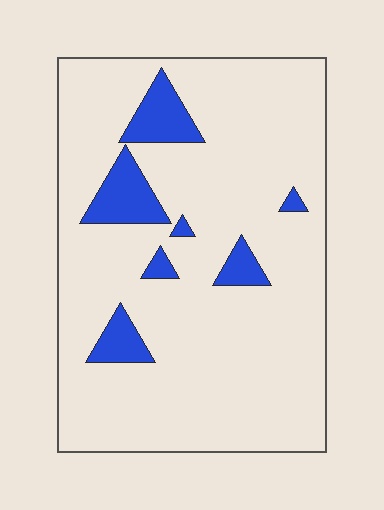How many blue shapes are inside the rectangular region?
7.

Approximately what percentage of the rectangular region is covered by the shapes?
Approximately 10%.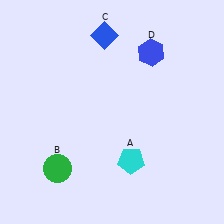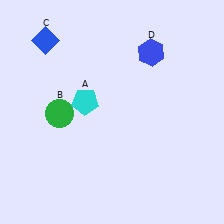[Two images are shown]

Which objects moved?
The objects that moved are: the cyan pentagon (A), the green circle (B), the blue diamond (C).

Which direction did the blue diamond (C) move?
The blue diamond (C) moved left.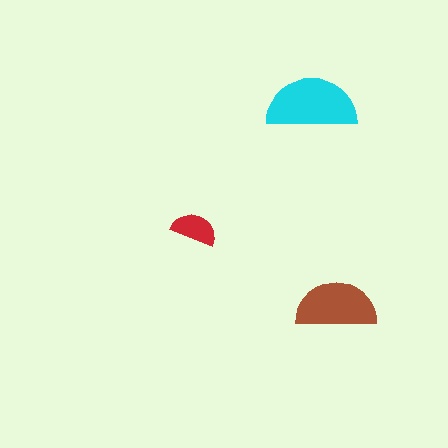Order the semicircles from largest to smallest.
the cyan one, the brown one, the red one.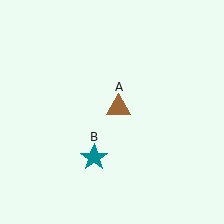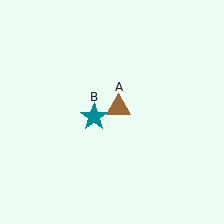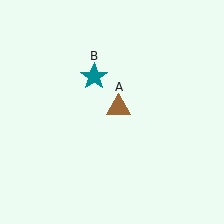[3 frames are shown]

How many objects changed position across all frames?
1 object changed position: teal star (object B).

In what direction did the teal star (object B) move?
The teal star (object B) moved up.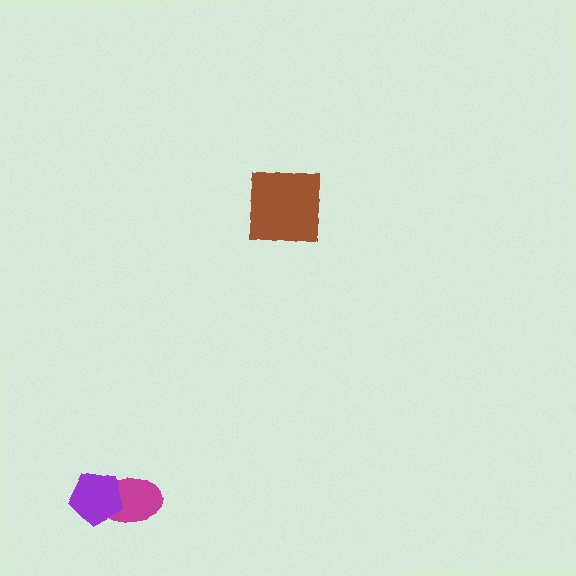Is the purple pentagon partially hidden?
No, no other shape covers it.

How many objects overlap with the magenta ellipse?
1 object overlaps with the magenta ellipse.